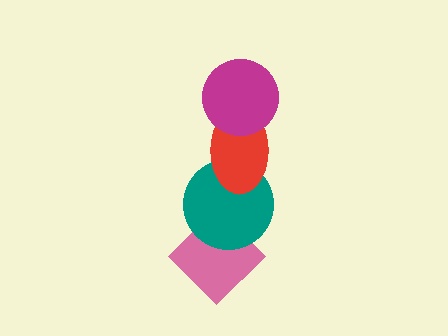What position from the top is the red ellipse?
The red ellipse is 2nd from the top.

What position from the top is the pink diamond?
The pink diamond is 4th from the top.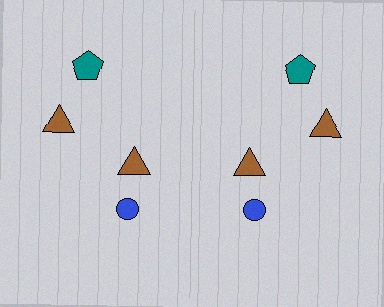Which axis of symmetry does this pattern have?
The pattern has a vertical axis of symmetry running through the center of the image.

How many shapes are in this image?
There are 8 shapes in this image.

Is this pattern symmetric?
Yes, this pattern has bilateral (reflection) symmetry.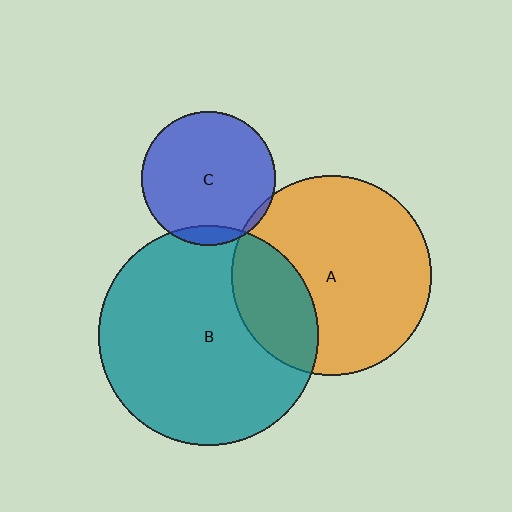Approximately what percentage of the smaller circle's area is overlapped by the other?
Approximately 10%.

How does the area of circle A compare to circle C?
Approximately 2.2 times.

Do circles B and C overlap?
Yes.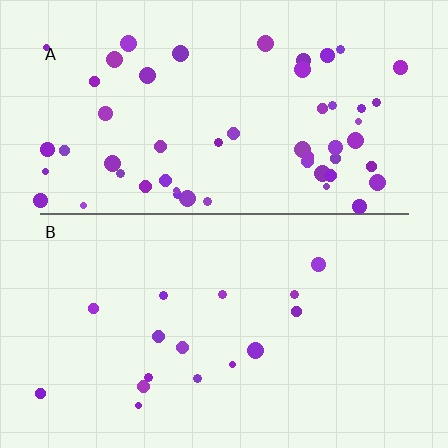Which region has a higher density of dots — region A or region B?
A (the top).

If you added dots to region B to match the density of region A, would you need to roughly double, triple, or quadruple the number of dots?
Approximately triple.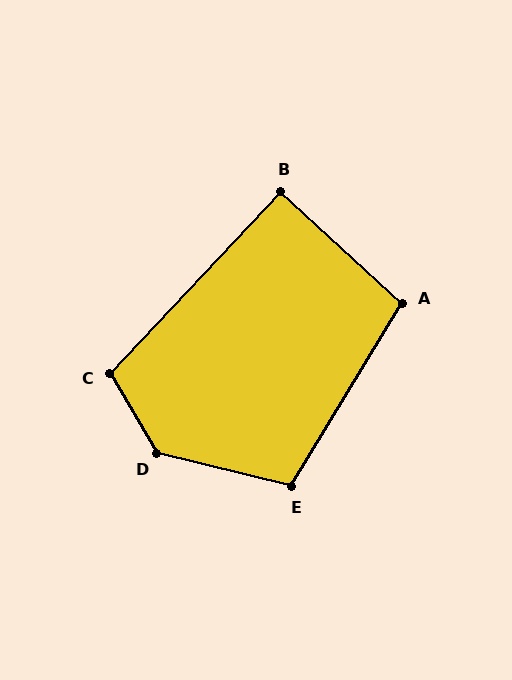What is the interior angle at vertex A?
Approximately 101 degrees (obtuse).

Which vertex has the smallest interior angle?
B, at approximately 90 degrees.